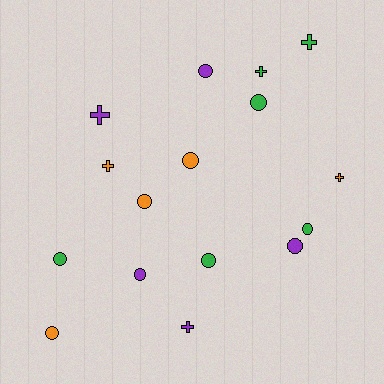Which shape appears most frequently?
Circle, with 10 objects.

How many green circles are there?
There are 4 green circles.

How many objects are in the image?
There are 16 objects.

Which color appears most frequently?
Green, with 6 objects.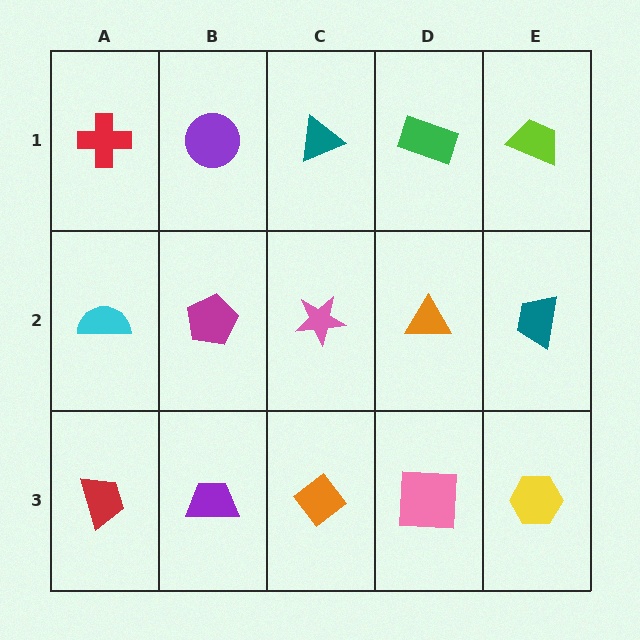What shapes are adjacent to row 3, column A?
A cyan semicircle (row 2, column A), a purple trapezoid (row 3, column B).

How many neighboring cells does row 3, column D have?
3.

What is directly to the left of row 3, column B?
A red trapezoid.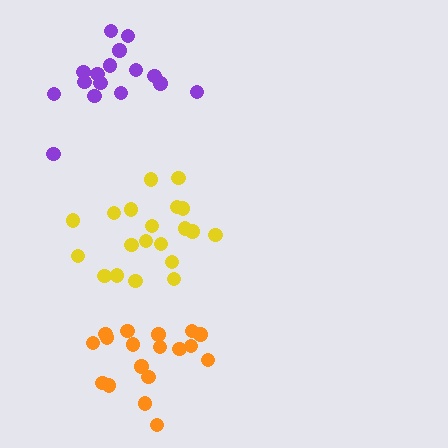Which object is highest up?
The purple cluster is topmost.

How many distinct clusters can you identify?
There are 3 distinct clusters.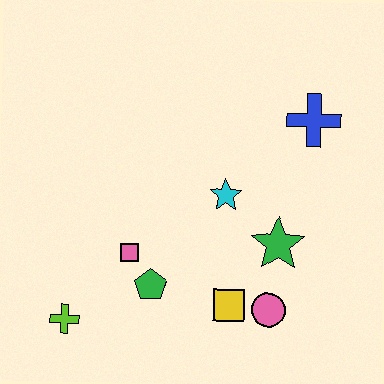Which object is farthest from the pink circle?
The lime cross is farthest from the pink circle.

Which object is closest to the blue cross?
The cyan star is closest to the blue cross.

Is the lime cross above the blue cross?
No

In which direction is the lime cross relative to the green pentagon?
The lime cross is to the left of the green pentagon.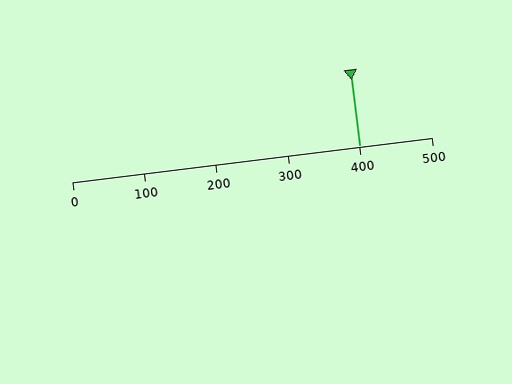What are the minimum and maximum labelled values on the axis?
The axis runs from 0 to 500.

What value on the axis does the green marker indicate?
The marker indicates approximately 400.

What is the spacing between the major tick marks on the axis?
The major ticks are spaced 100 apart.